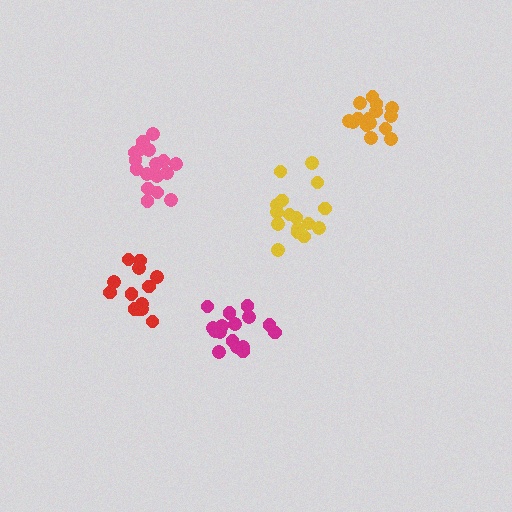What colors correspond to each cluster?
The clusters are colored: red, pink, magenta, yellow, orange.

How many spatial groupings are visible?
There are 5 spatial groupings.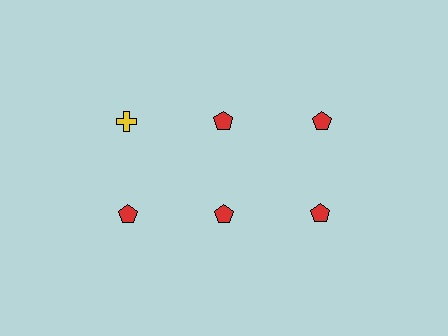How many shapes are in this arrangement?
There are 6 shapes arranged in a grid pattern.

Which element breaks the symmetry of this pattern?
The yellow cross in the top row, leftmost column breaks the symmetry. All other shapes are red pentagons.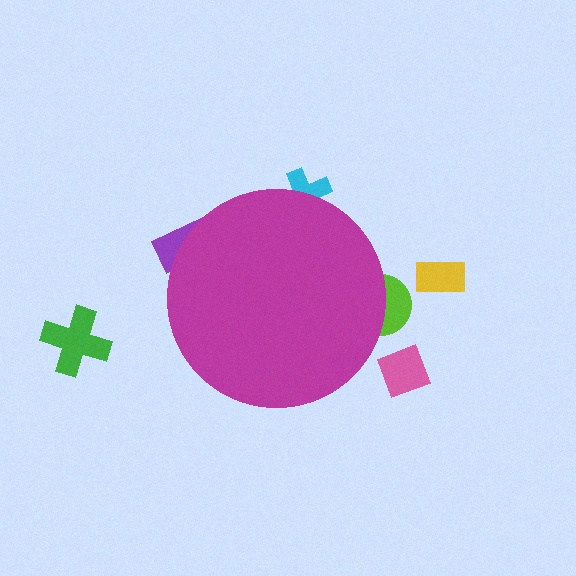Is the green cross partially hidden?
No, the green cross is fully visible.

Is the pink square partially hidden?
No, the pink square is fully visible.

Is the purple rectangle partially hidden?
Yes, the purple rectangle is partially hidden behind the magenta circle.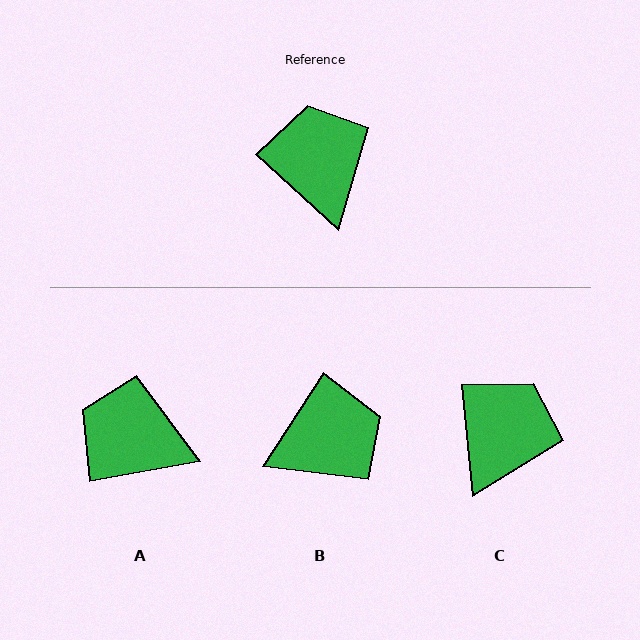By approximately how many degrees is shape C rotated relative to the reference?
Approximately 42 degrees clockwise.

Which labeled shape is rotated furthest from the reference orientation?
B, about 81 degrees away.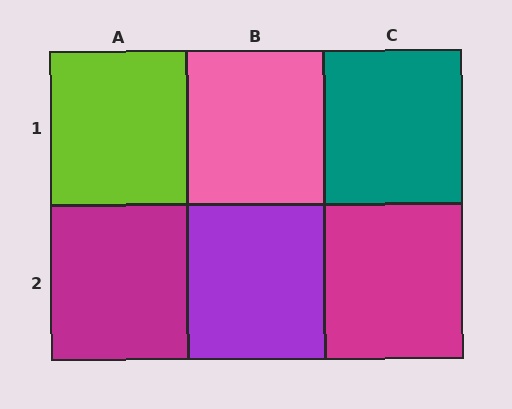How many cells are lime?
1 cell is lime.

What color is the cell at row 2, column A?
Magenta.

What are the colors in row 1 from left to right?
Lime, pink, teal.